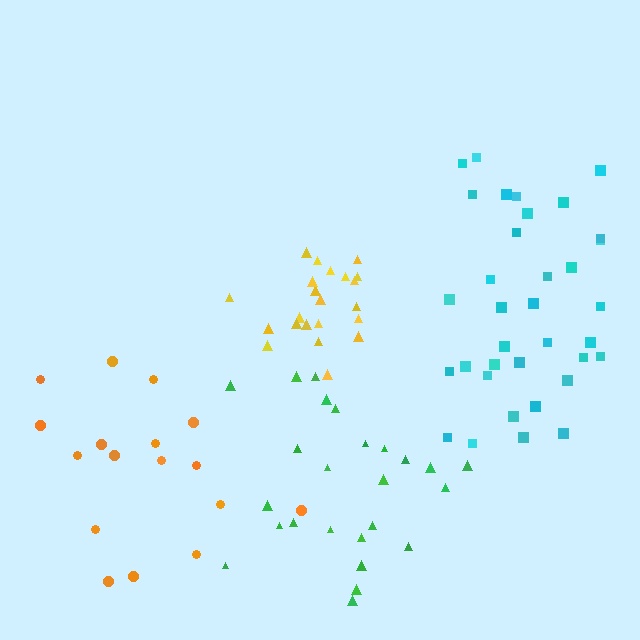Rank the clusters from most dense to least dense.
yellow, cyan, green, orange.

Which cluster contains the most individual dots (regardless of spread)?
Cyan (35).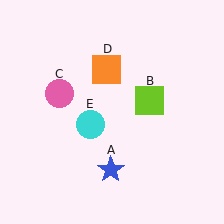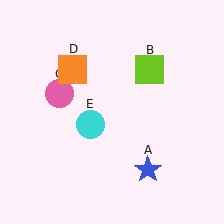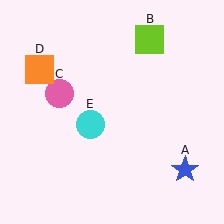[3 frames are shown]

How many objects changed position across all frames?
3 objects changed position: blue star (object A), lime square (object B), orange square (object D).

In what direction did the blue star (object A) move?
The blue star (object A) moved right.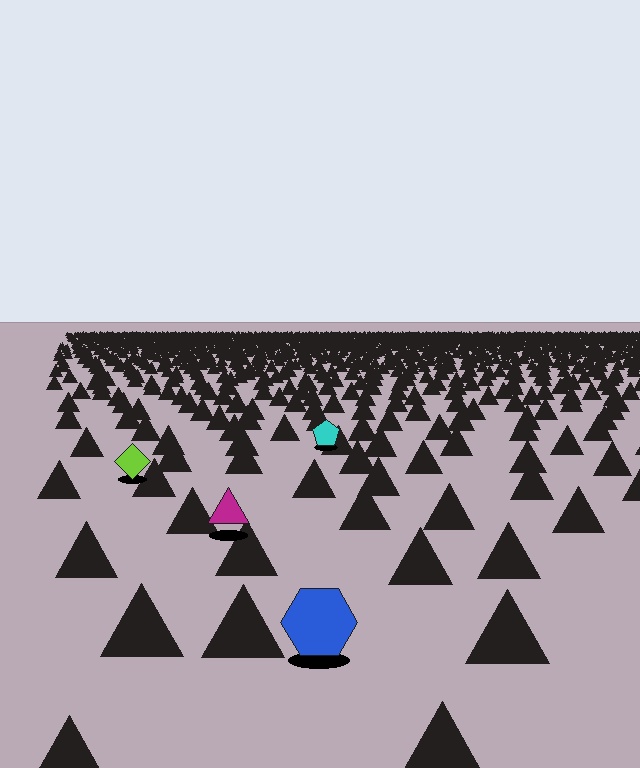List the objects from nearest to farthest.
From nearest to farthest: the blue hexagon, the magenta triangle, the lime diamond, the cyan pentagon.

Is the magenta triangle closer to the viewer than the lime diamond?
Yes. The magenta triangle is closer — you can tell from the texture gradient: the ground texture is coarser near it.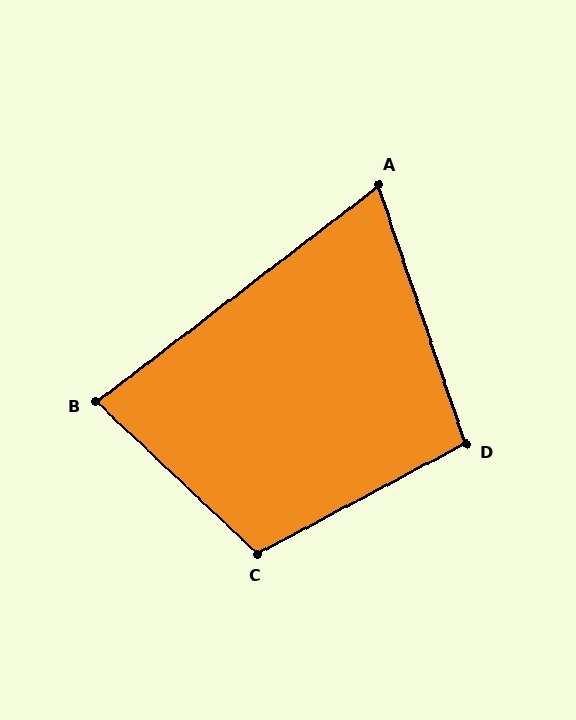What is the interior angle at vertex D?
Approximately 99 degrees (obtuse).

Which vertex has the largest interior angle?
C, at approximately 109 degrees.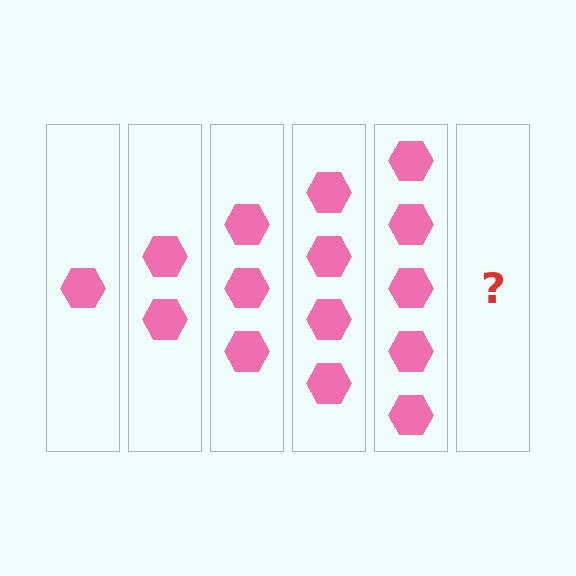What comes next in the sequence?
The next element should be 6 hexagons.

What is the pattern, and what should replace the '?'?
The pattern is that each step adds one more hexagon. The '?' should be 6 hexagons.